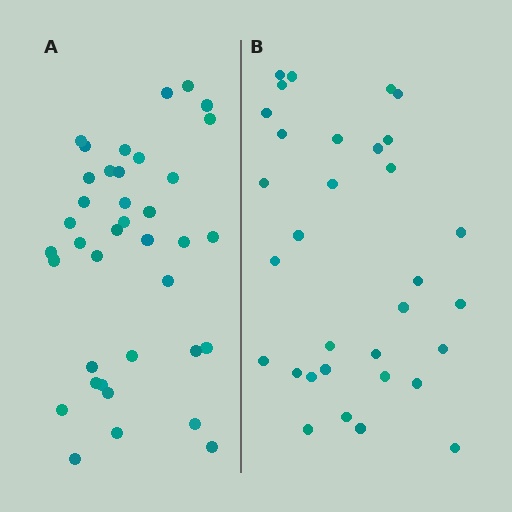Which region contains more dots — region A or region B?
Region A (the left region) has more dots.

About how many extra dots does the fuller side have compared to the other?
Region A has about 6 more dots than region B.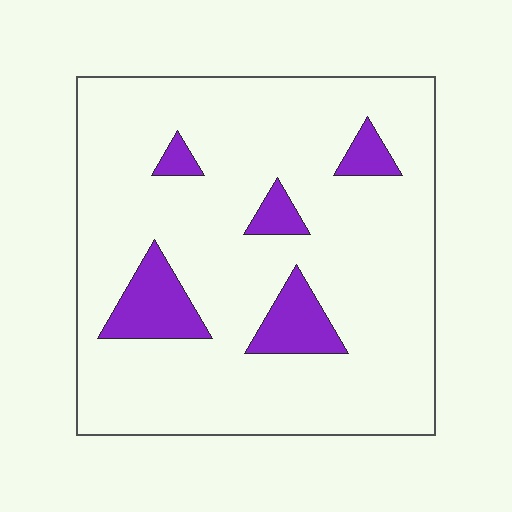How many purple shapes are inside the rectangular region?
5.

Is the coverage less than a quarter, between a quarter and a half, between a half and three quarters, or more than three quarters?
Less than a quarter.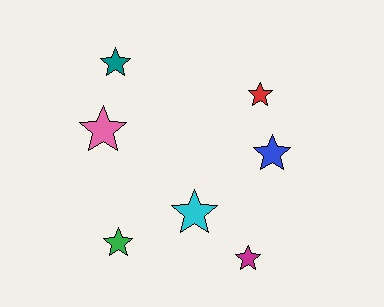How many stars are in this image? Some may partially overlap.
There are 7 stars.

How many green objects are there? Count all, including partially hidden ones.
There is 1 green object.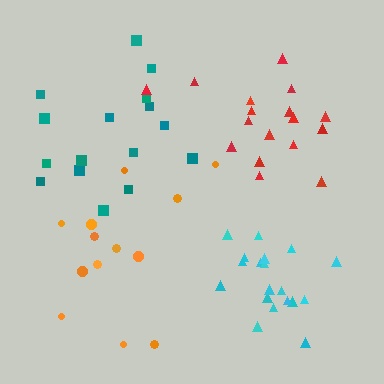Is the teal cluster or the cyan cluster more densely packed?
Cyan.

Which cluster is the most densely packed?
Cyan.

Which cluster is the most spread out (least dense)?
Orange.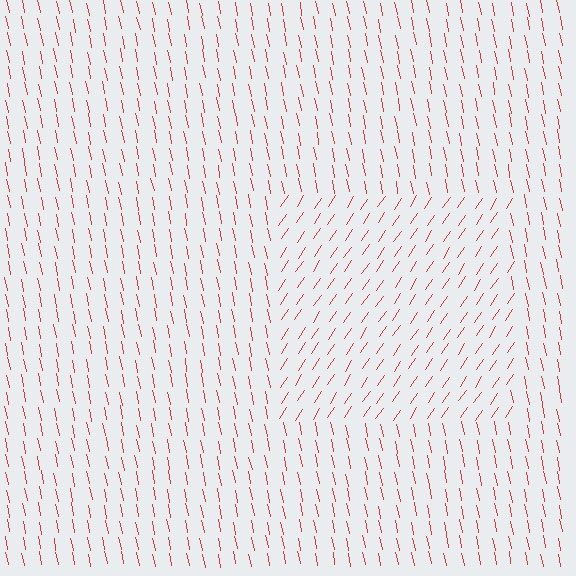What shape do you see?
I see a rectangle.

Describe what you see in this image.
The image is filled with small red line segments. A rectangle region in the image has lines oriented differently from the surrounding lines, creating a visible texture boundary.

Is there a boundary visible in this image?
Yes, there is a texture boundary formed by a change in line orientation.